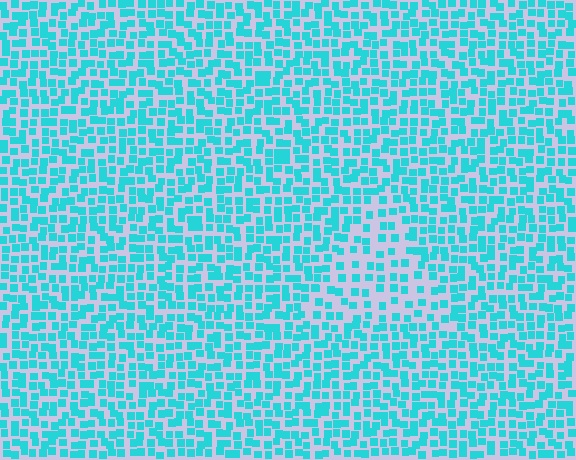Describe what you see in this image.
The image contains small cyan elements arranged at two different densities. A triangle-shaped region is visible where the elements are less densely packed than the surrounding area.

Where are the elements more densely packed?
The elements are more densely packed outside the triangle boundary.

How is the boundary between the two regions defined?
The boundary is defined by a change in element density (approximately 1.8x ratio). All elements are the same color, size, and shape.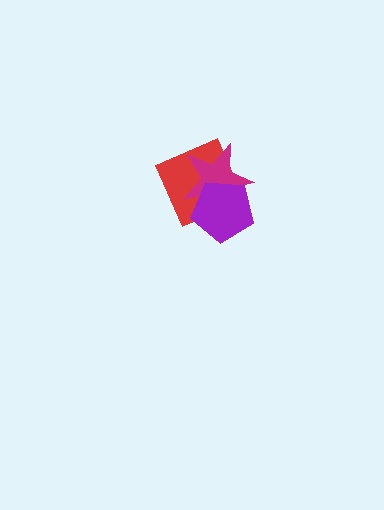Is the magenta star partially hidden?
Yes, it is partially covered by another shape.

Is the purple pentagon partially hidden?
No, no other shape covers it.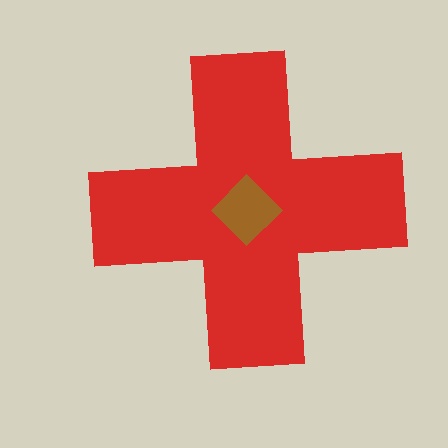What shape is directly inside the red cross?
The brown diamond.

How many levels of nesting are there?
2.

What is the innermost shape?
The brown diamond.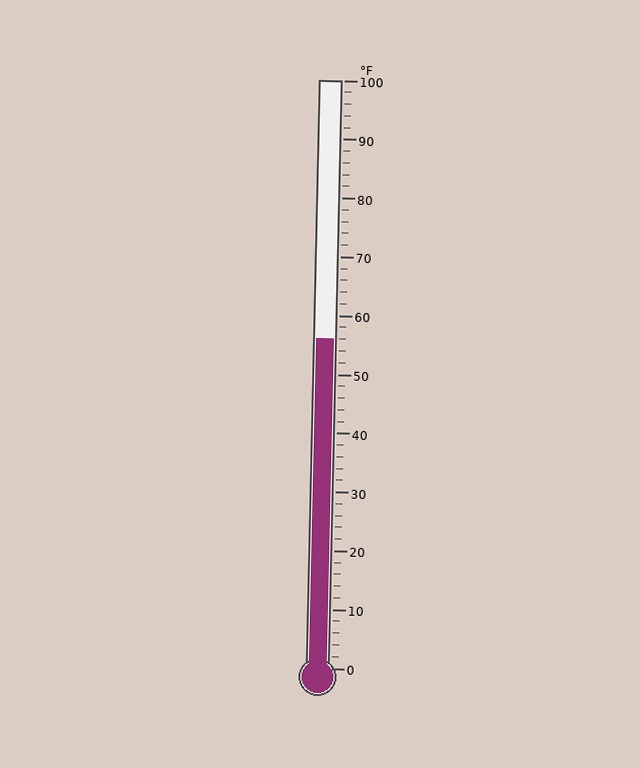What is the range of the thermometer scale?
The thermometer scale ranges from 0°F to 100°F.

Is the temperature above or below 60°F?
The temperature is below 60°F.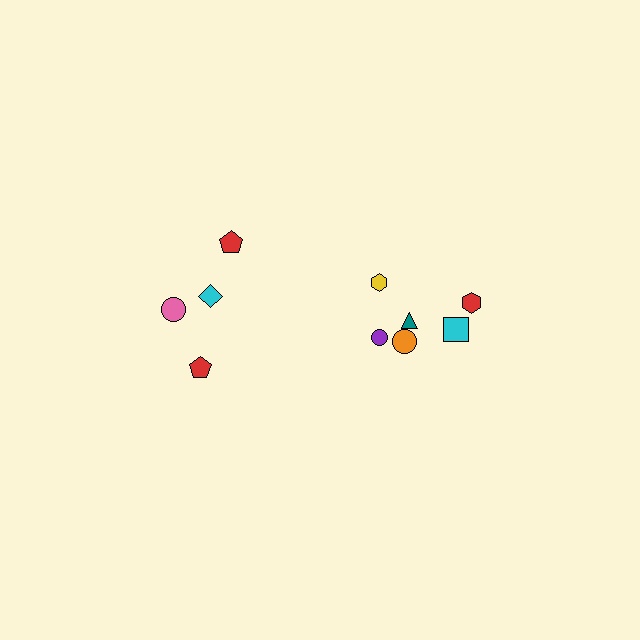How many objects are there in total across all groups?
There are 10 objects.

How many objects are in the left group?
There are 4 objects.